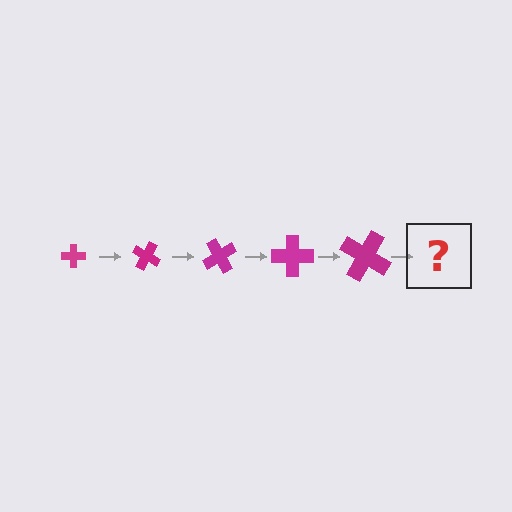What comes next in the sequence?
The next element should be a cross, larger than the previous one and rotated 150 degrees from the start.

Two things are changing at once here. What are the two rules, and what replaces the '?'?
The two rules are that the cross grows larger each step and it rotates 30 degrees each step. The '?' should be a cross, larger than the previous one and rotated 150 degrees from the start.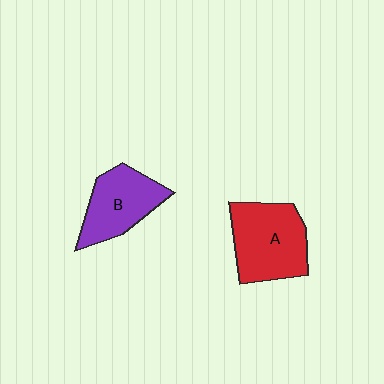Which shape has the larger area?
Shape A (red).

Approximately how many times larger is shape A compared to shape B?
Approximately 1.2 times.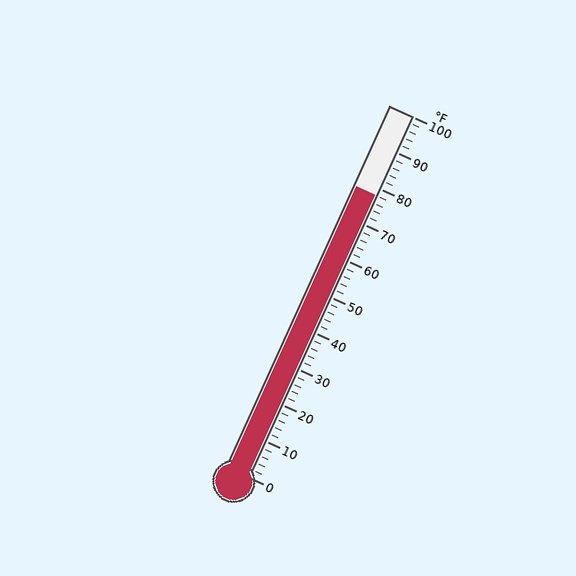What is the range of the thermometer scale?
The thermometer scale ranges from 0°F to 100°F.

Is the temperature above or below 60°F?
The temperature is above 60°F.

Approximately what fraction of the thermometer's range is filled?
The thermometer is filled to approximately 80% of its range.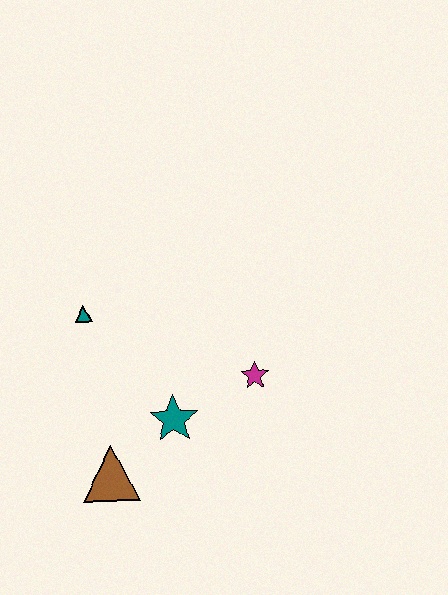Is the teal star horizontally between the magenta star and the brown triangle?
Yes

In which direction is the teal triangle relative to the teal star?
The teal triangle is above the teal star.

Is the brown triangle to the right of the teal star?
No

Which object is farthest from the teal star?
The teal triangle is farthest from the teal star.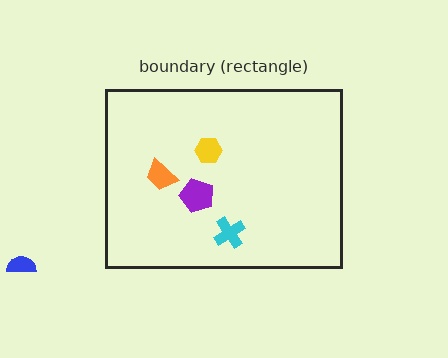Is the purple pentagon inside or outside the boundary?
Inside.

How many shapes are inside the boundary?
4 inside, 1 outside.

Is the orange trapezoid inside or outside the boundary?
Inside.